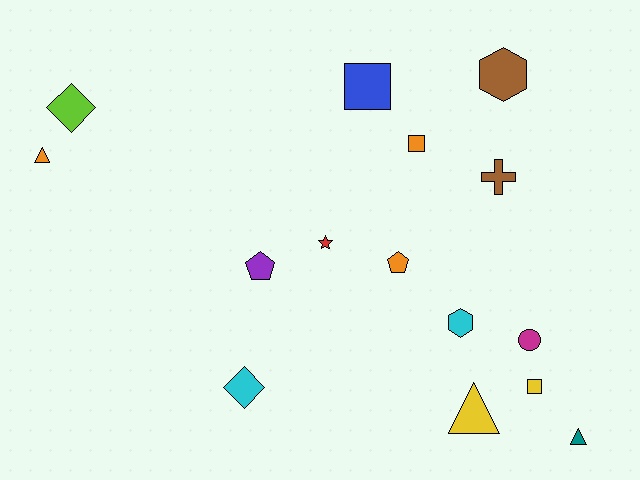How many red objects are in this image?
There is 1 red object.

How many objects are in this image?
There are 15 objects.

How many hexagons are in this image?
There are 2 hexagons.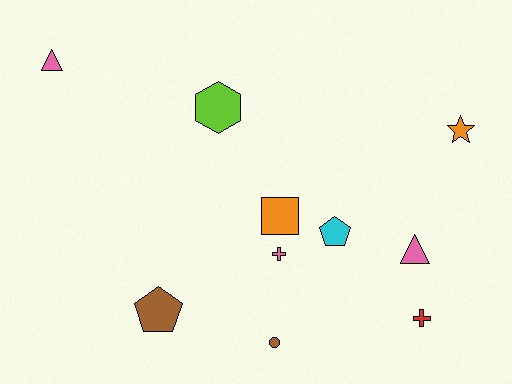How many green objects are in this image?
There are no green objects.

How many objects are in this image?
There are 10 objects.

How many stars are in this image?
There is 1 star.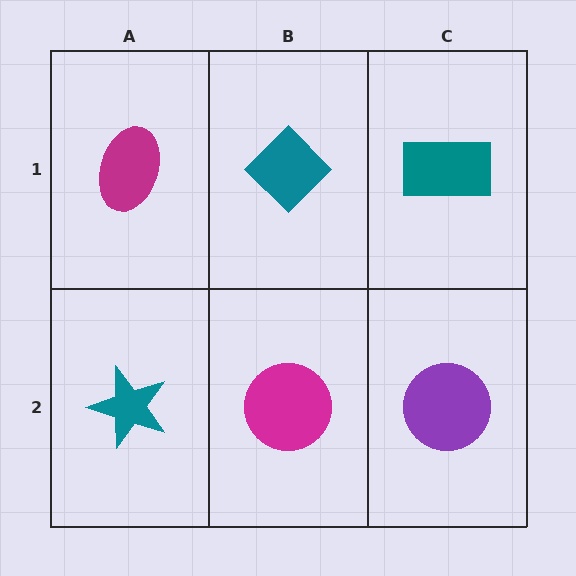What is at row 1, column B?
A teal diamond.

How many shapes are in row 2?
3 shapes.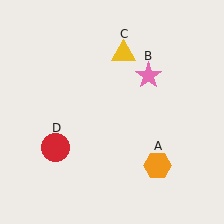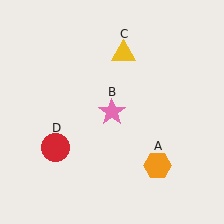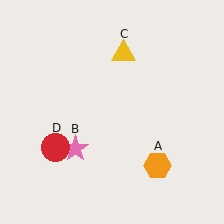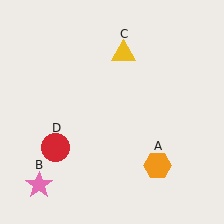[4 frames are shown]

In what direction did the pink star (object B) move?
The pink star (object B) moved down and to the left.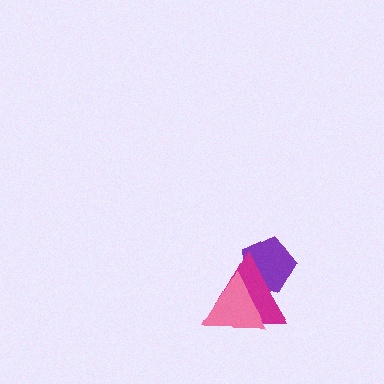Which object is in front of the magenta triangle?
The pink triangle is in front of the magenta triangle.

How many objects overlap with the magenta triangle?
2 objects overlap with the magenta triangle.